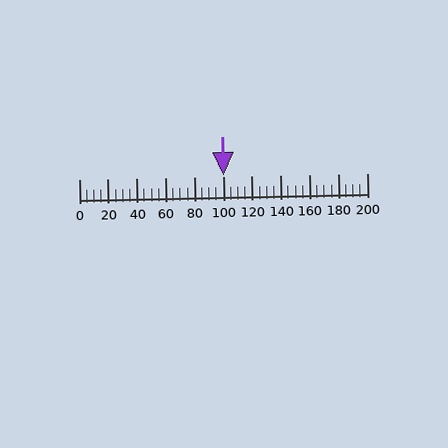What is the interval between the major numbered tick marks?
The major tick marks are spaced 20 units apart.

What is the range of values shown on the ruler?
The ruler shows values from 0 to 200.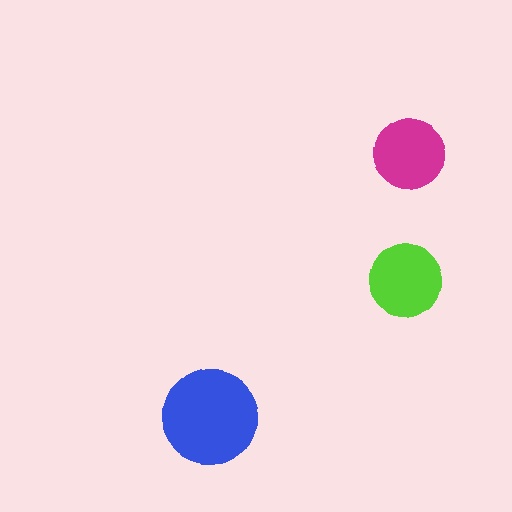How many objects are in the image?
There are 3 objects in the image.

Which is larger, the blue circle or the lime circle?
The blue one.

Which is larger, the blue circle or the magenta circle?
The blue one.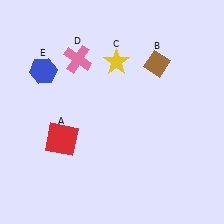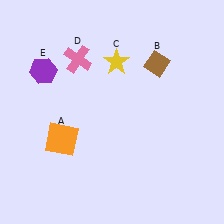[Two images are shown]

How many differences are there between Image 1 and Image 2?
There are 2 differences between the two images.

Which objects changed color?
A changed from red to orange. E changed from blue to purple.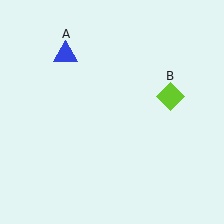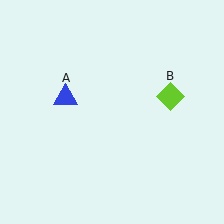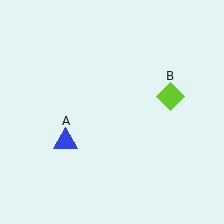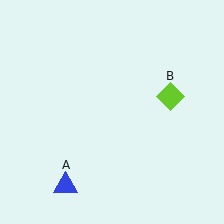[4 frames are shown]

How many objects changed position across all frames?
1 object changed position: blue triangle (object A).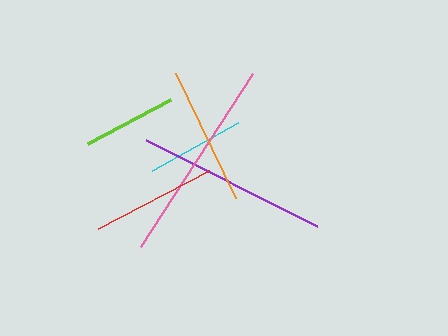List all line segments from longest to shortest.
From longest to shortest: pink, purple, orange, red, cyan, lime.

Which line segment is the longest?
The pink line is the longest at approximately 206 pixels.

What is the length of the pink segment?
The pink segment is approximately 206 pixels long.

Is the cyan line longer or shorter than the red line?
The red line is longer than the cyan line.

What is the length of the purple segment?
The purple segment is approximately 191 pixels long.